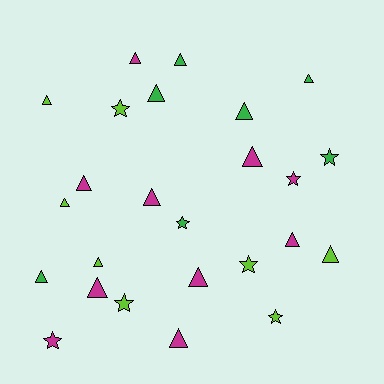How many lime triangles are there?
There are 4 lime triangles.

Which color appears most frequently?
Magenta, with 10 objects.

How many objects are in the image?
There are 25 objects.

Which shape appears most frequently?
Triangle, with 17 objects.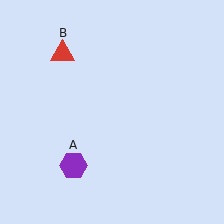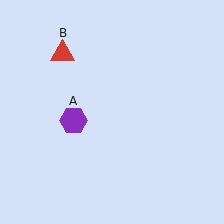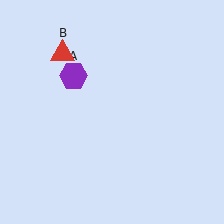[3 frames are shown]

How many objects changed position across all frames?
1 object changed position: purple hexagon (object A).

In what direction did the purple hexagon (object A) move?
The purple hexagon (object A) moved up.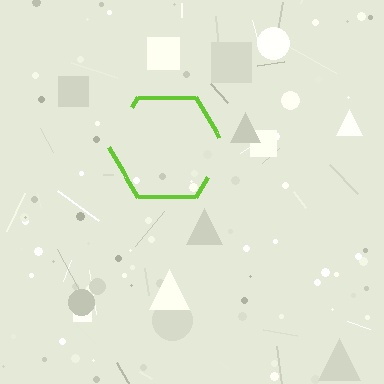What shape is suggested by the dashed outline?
The dashed outline suggests a hexagon.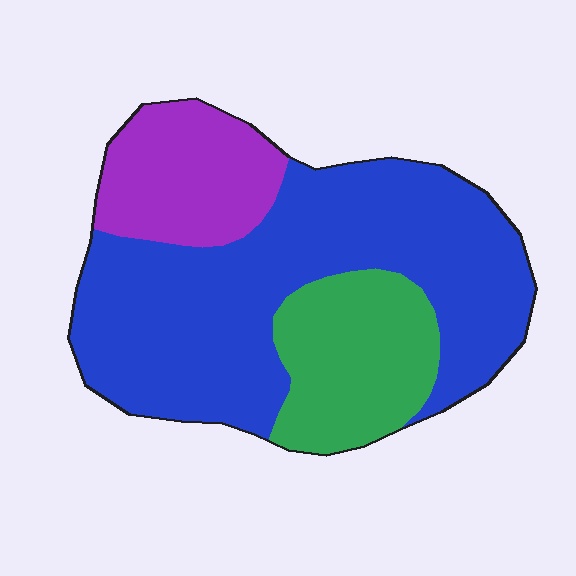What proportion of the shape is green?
Green covers about 20% of the shape.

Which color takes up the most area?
Blue, at roughly 60%.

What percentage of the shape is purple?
Purple covers about 20% of the shape.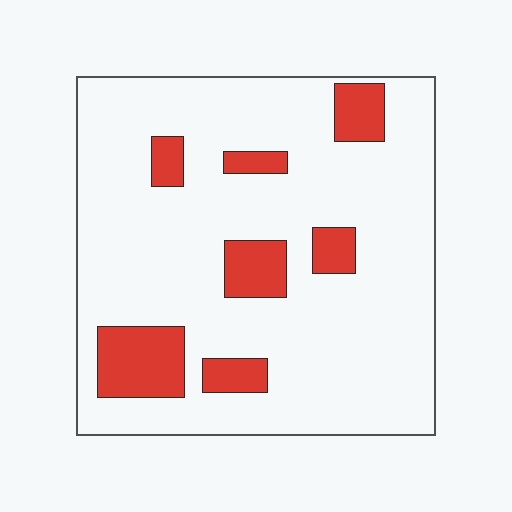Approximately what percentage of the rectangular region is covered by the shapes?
Approximately 15%.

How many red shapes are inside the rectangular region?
7.